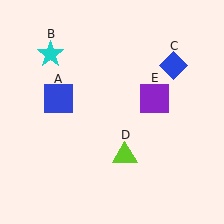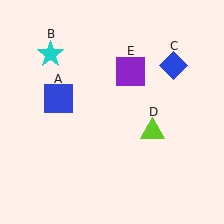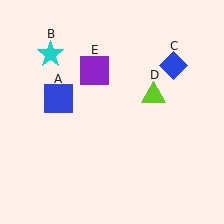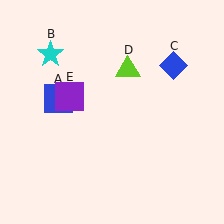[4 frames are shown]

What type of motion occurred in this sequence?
The lime triangle (object D), purple square (object E) rotated counterclockwise around the center of the scene.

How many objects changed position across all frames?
2 objects changed position: lime triangle (object D), purple square (object E).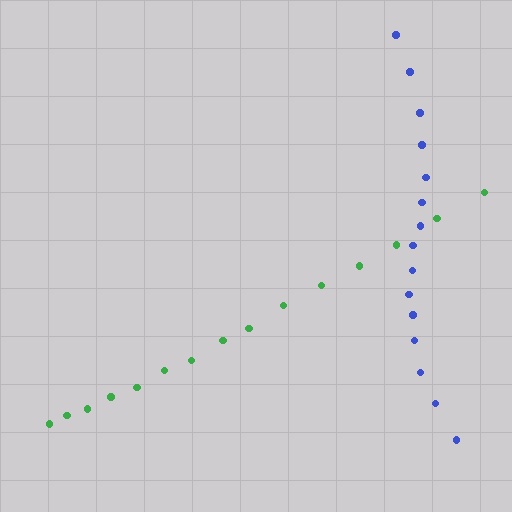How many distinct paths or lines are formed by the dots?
There are 2 distinct paths.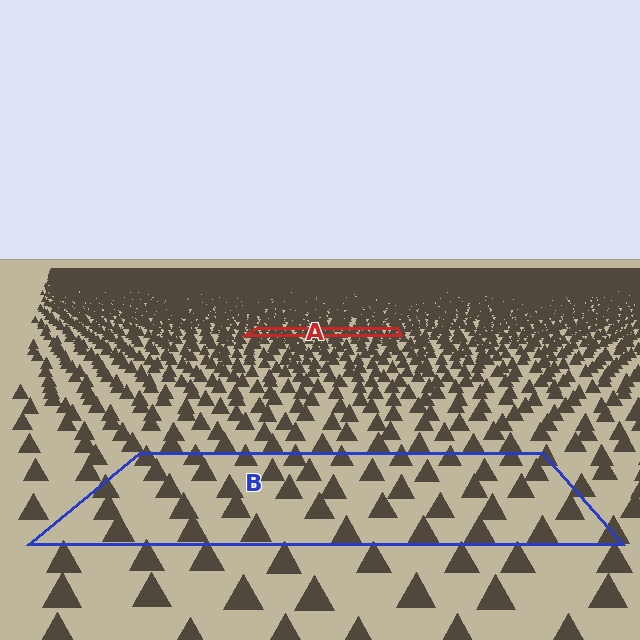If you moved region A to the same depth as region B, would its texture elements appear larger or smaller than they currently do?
They would appear larger. At a closer depth, the same texture elements are projected at a bigger on-screen size.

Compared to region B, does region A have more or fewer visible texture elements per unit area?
Region A has more texture elements per unit area — they are packed more densely because it is farther away.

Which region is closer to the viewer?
Region B is closer. The texture elements there are larger and more spread out.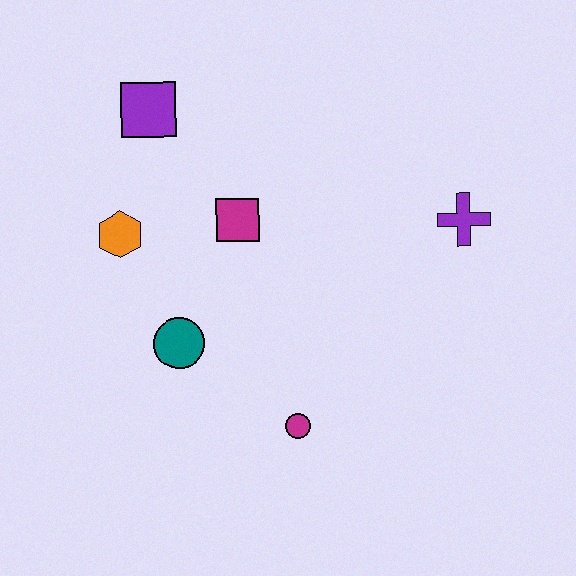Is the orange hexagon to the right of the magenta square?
No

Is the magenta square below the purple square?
Yes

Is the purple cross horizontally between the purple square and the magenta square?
No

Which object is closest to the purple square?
The orange hexagon is closest to the purple square.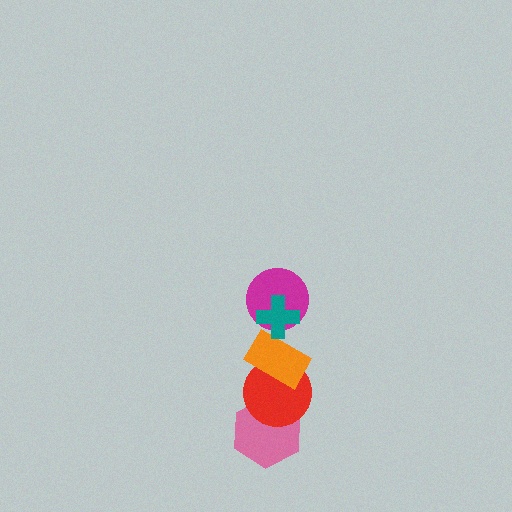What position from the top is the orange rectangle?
The orange rectangle is 3rd from the top.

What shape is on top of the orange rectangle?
The magenta circle is on top of the orange rectangle.